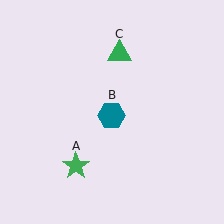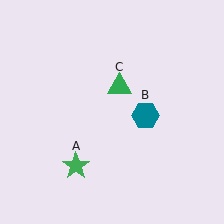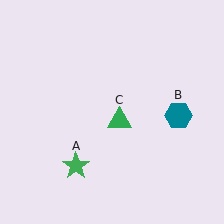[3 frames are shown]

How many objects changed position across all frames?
2 objects changed position: teal hexagon (object B), green triangle (object C).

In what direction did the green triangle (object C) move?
The green triangle (object C) moved down.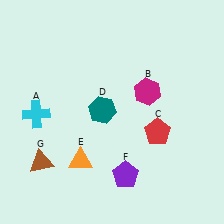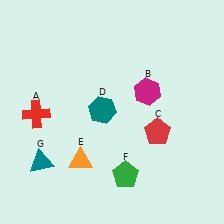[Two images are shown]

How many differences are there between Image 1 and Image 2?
There are 3 differences between the two images.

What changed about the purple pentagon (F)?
In Image 1, F is purple. In Image 2, it changed to green.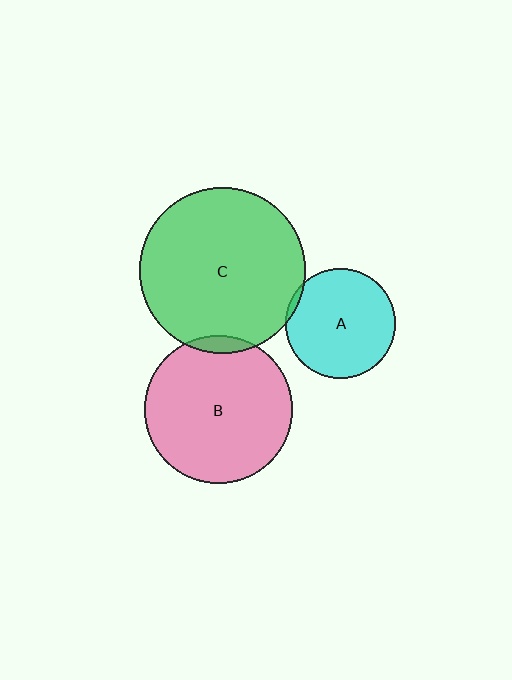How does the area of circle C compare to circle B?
Approximately 1.3 times.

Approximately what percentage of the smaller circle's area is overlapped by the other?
Approximately 5%.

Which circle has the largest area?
Circle C (green).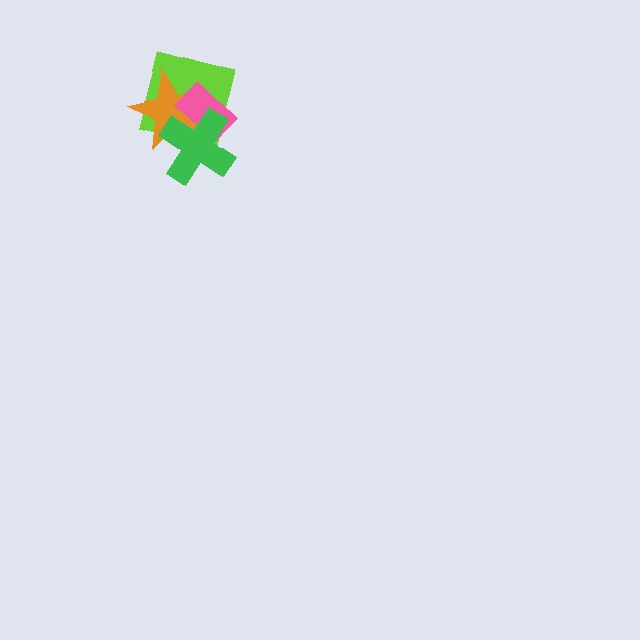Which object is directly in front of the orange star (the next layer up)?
The pink rectangle is directly in front of the orange star.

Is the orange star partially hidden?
Yes, it is partially covered by another shape.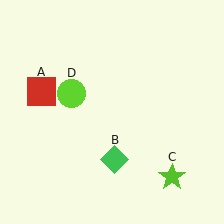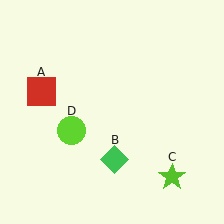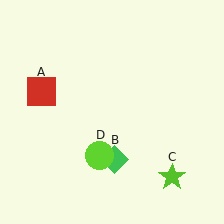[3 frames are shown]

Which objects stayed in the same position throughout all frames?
Red square (object A) and green diamond (object B) and lime star (object C) remained stationary.